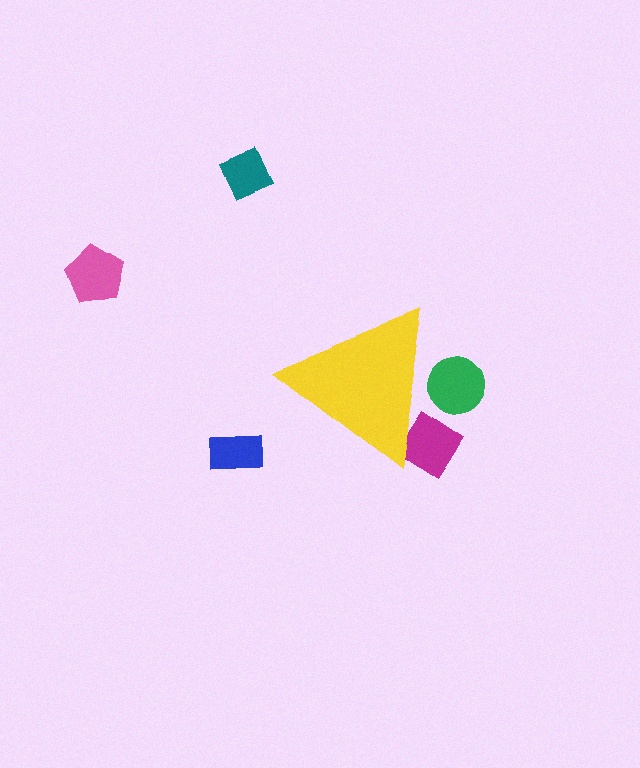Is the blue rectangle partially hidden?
No, the blue rectangle is fully visible.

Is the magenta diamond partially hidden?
Yes, the magenta diamond is partially hidden behind the yellow triangle.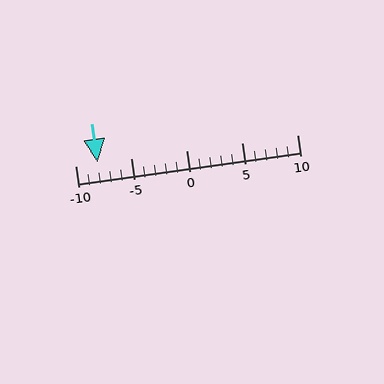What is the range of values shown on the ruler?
The ruler shows values from -10 to 10.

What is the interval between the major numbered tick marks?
The major tick marks are spaced 5 units apart.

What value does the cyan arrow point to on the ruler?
The cyan arrow points to approximately -8.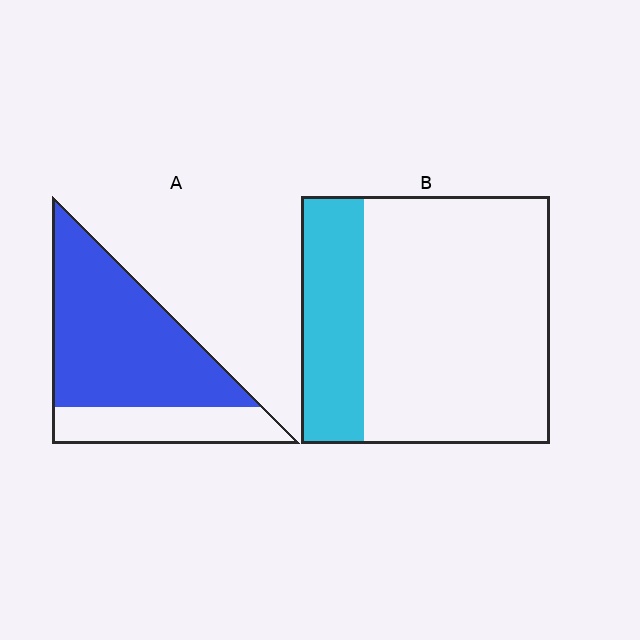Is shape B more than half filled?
No.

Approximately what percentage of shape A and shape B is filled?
A is approximately 70% and B is approximately 25%.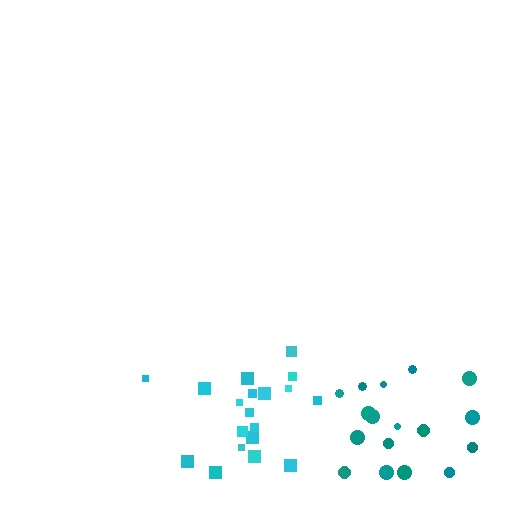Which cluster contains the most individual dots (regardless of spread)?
Cyan (19).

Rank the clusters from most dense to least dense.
cyan, teal.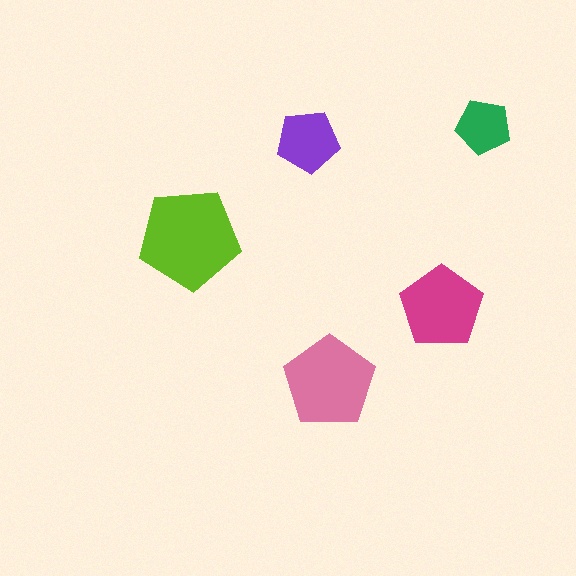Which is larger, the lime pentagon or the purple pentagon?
The lime one.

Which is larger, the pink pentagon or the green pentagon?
The pink one.